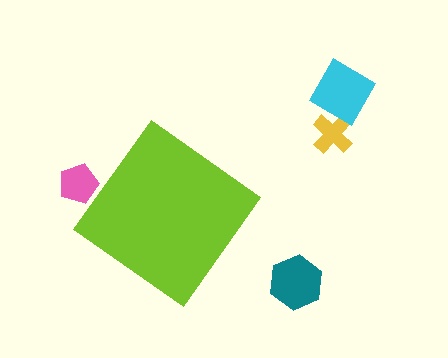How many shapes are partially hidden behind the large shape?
1 shape is partially hidden.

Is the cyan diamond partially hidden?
No, the cyan diamond is fully visible.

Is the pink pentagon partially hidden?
Yes, the pink pentagon is partially hidden behind the lime diamond.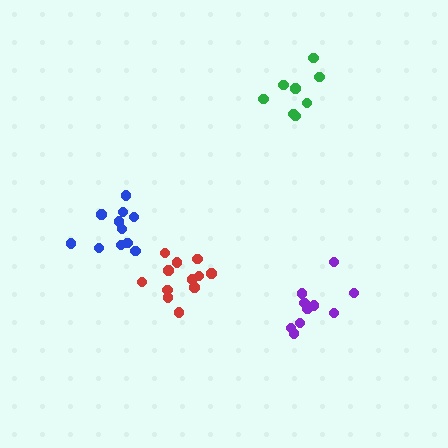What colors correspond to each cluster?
The clusters are colored: green, blue, red, purple.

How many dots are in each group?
Group 1: 8 dots, Group 2: 11 dots, Group 3: 12 dots, Group 4: 10 dots (41 total).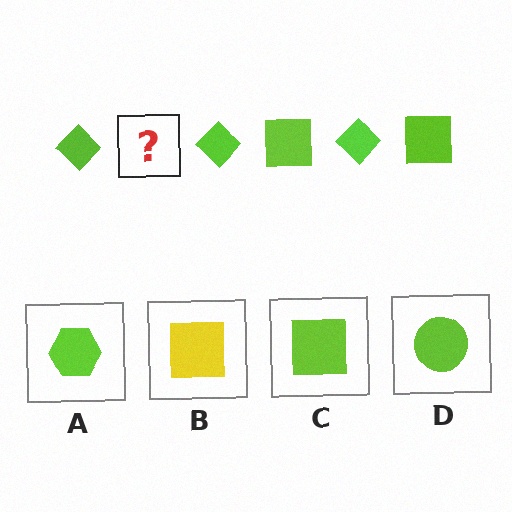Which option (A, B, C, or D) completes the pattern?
C.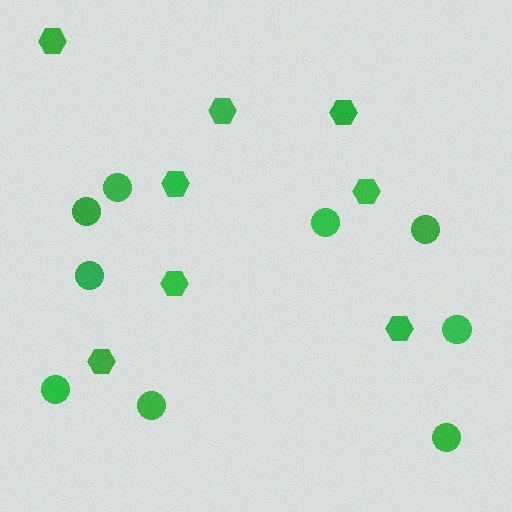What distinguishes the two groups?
There are 2 groups: one group of hexagons (8) and one group of circles (9).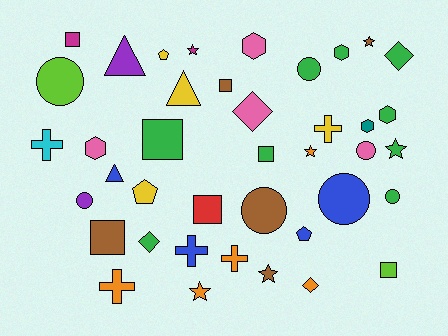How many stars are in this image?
There are 6 stars.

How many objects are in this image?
There are 40 objects.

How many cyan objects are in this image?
There is 1 cyan object.